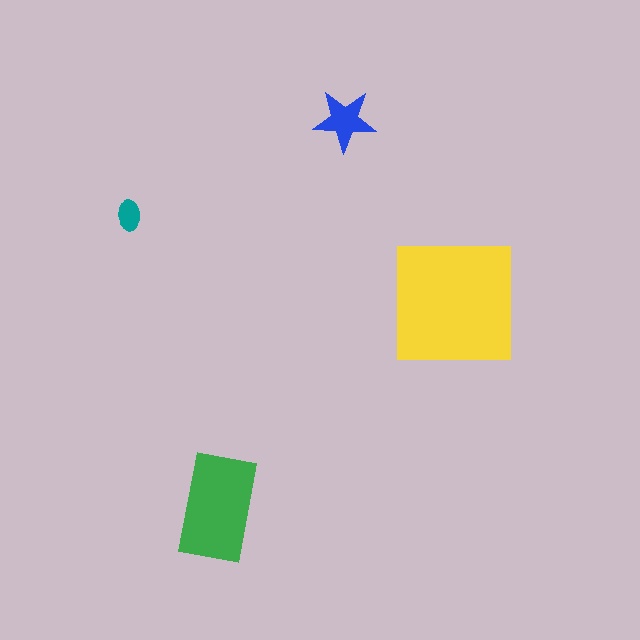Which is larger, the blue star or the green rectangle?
The green rectangle.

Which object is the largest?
The yellow square.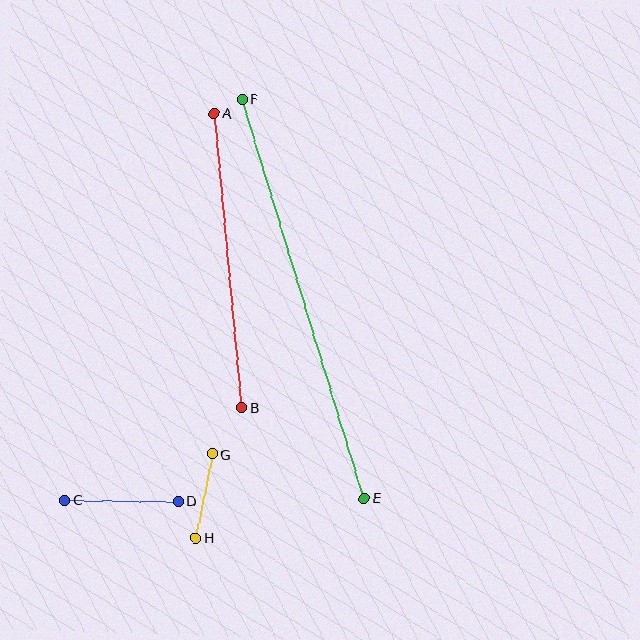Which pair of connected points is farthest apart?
Points E and F are farthest apart.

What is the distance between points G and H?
The distance is approximately 86 pixels.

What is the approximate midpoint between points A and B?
The midpoint is at approximately (228, 260) pixels.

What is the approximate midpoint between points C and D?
The midpoint is at approximately (122, 501) pixels.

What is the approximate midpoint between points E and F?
The midpoint is at approximately (303, 299) pixels.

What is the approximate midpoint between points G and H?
The midpoint is at approximately (204, 496) pixels.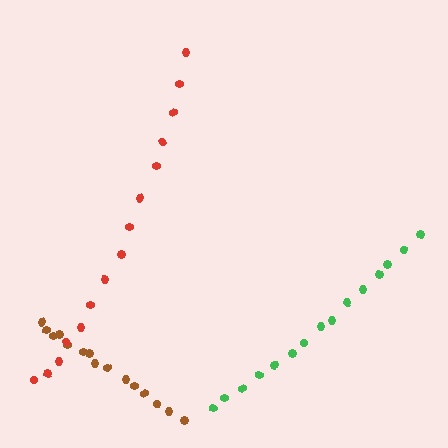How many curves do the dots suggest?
There are 3 distinct paths.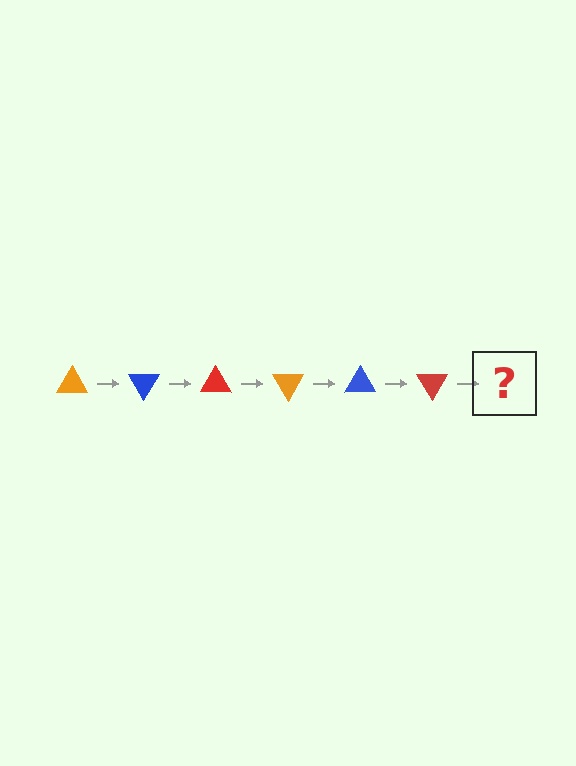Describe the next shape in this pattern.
It should be an orange triangle, rotated 360 degrees from the start.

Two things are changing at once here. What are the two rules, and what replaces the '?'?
The two rules are that it rotates 60 degrees each step and the color cycles through orange, blue, and red. The '?' should be an orange triangle, rotated 360 degrees from the start.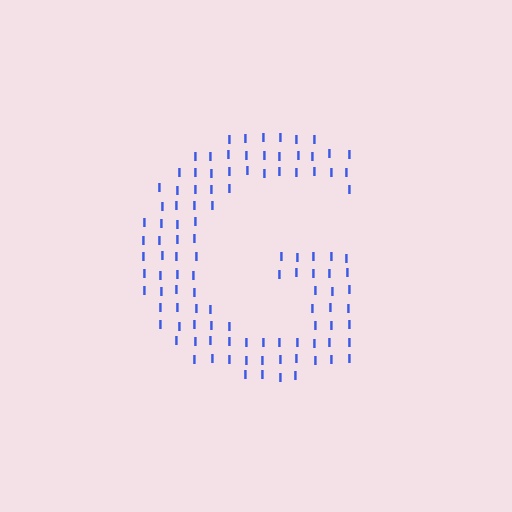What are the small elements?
The small elements are letter I's.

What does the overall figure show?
The overall figure shows the letter G.